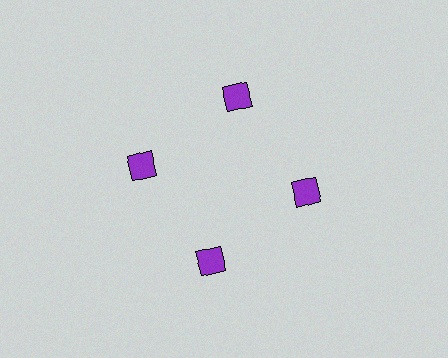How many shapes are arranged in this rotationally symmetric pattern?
There are 4 shapes, arranged in 4 groups of 1.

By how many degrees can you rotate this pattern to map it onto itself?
The pattern maps onto itself every 90 degrees of rotation.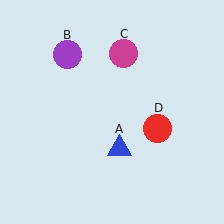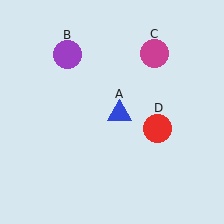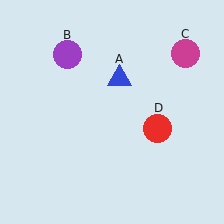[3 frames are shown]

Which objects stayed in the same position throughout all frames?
Purple circle (object B) and red circle (object D) remained stationary.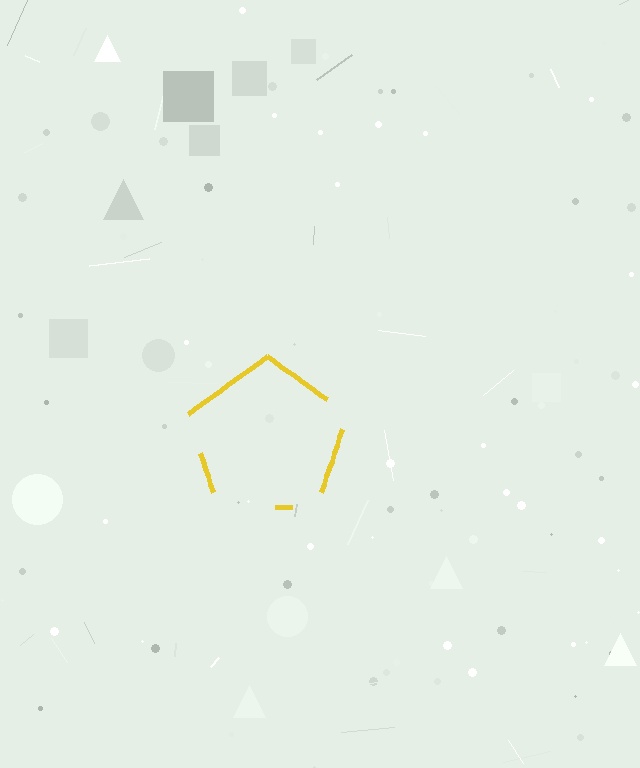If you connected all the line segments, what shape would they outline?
They would outline a pentagon.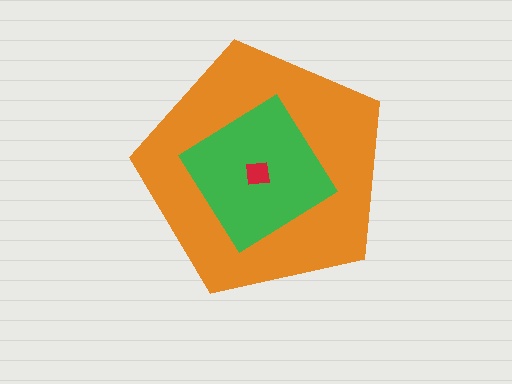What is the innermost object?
The red square.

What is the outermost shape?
The orange pentagon.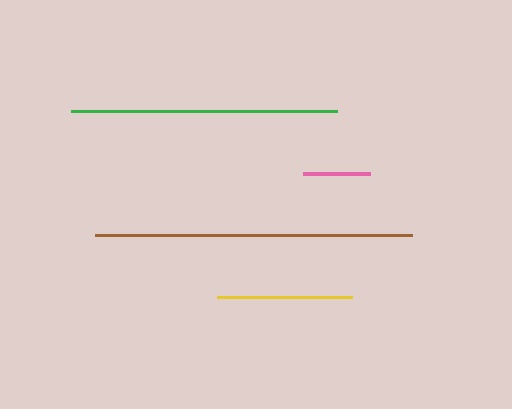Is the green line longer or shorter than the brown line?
The brown line is longer than the green line.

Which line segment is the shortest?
The pink line is the shortest at approximately 68 pixels.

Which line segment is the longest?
The brown line is the longest at approximately 317 pixels.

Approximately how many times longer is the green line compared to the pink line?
The green line is approximately 3.9 times the length of the pink line.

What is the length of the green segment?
The green segment is approximately 266 pixels long.